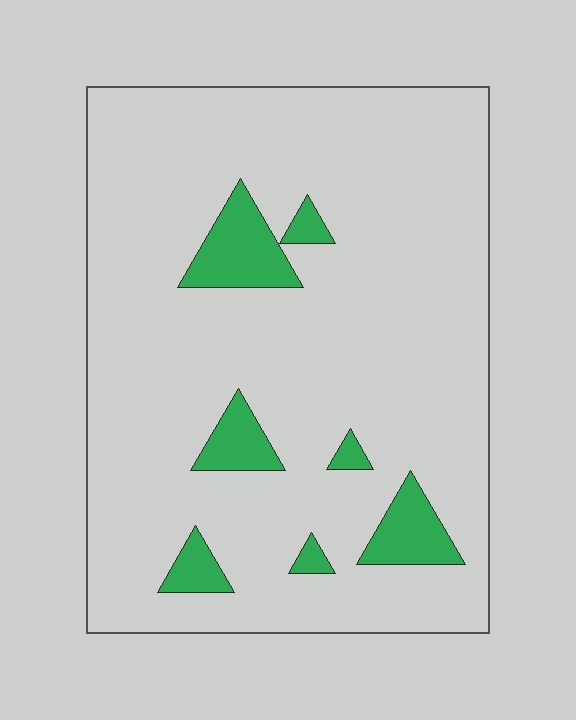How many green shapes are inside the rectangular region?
7.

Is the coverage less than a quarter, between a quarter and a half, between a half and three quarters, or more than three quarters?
Less than a quarter.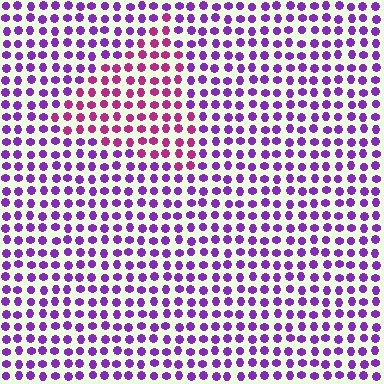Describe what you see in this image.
The image is filled with small purple elements in a uniform arrangement. A triangle-shaped region is visible where the elements are tinted to a slightly different hue, forming a subtle color boundary.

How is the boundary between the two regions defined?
The boundary is defined purely by a slight shift in hue (about 42 degrees). Spacing, size, and orientation are identical on both sides.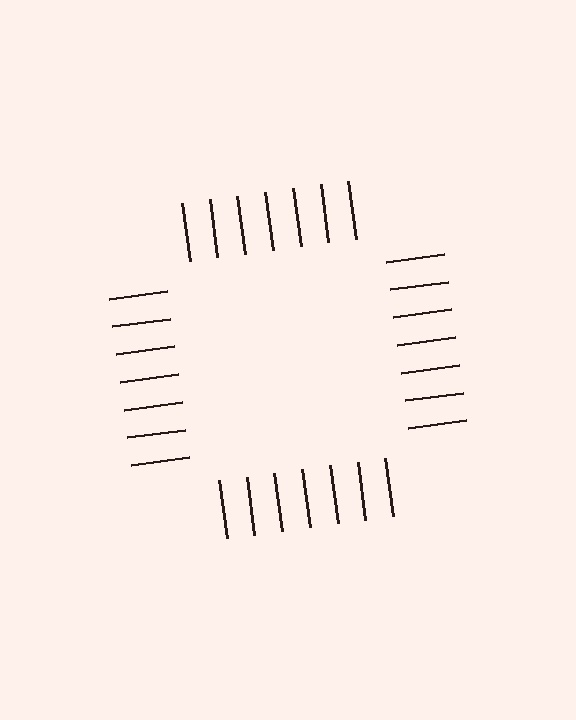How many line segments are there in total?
28 — 7 along each of the 4 edges.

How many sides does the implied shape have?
4 sides — the line-ends trace a square.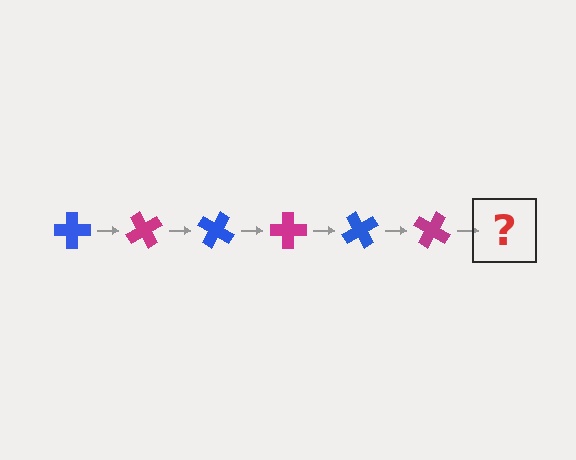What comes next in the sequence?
The next element should be a blue cross, rotated 360 degrees from the start.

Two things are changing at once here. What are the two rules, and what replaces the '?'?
The two rules are that it rotates 60 degrees each step and the color cycles through blue and magenta. The '?' should be a blue cross, rotated 360 degrees from the start.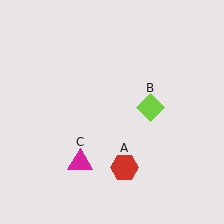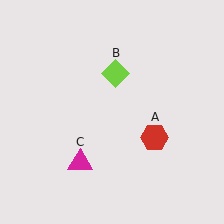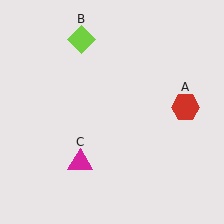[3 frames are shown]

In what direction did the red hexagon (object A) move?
The red hexagon (object A) moved up and to the right.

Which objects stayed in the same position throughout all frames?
Magenta triangle (object C) remained stationary.